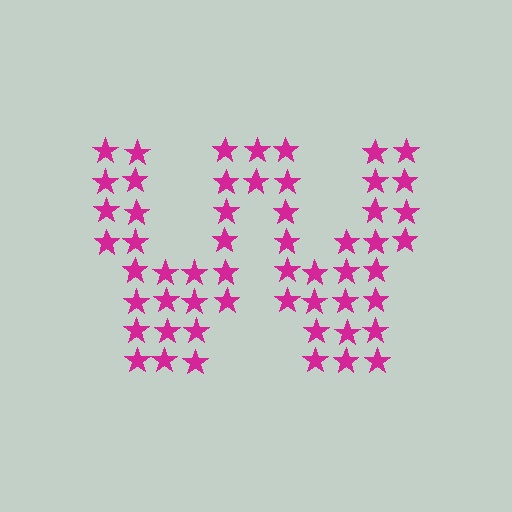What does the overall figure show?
The overall figure shows the letter W.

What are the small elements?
The small elements are stars.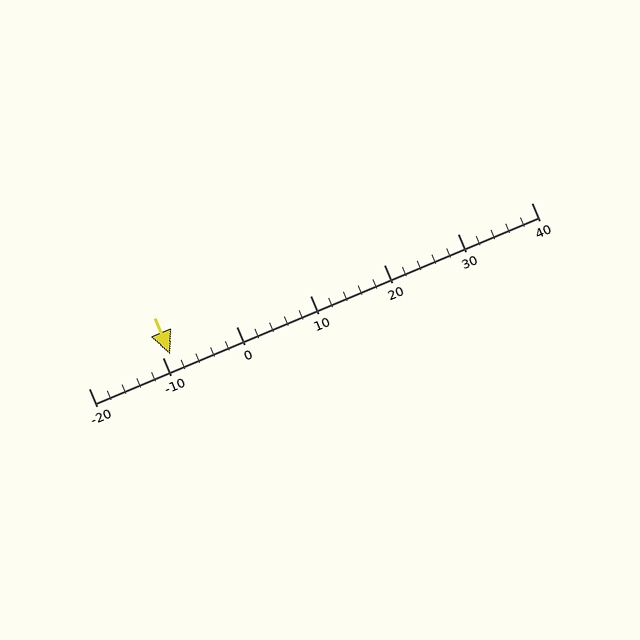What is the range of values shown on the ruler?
The ruler shows values from -20 to 40.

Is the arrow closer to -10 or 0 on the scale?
The arrow is closer to -10.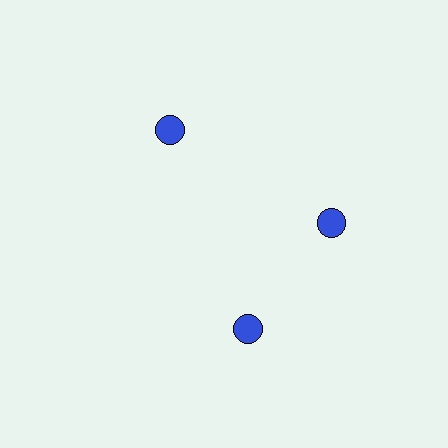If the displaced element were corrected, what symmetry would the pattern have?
It would have 3-fold rotational symmetry — the pattern would map onto itself every 120 degrees.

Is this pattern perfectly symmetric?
No. The 3 blue circles are arranged in a ring, but one element near the 7 o'clock position is rotated out of alignment along the ring, breaking the 3-fold rotational symmetry.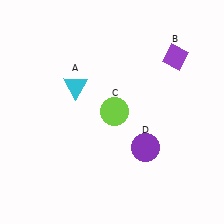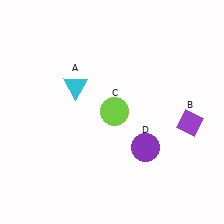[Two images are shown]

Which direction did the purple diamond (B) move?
The purple diamond (B) moved down.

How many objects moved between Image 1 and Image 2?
1 object moved between the two images.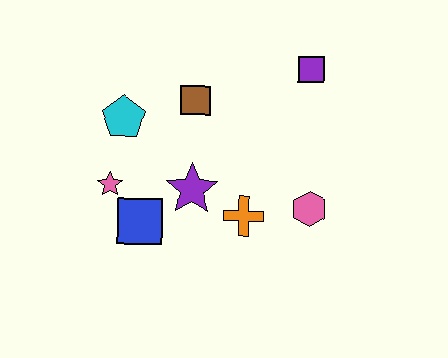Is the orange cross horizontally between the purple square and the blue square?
Yes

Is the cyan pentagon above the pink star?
Yes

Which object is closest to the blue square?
The pink star is closest to the blue square.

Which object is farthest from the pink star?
The purple square is farthest from the pink star.